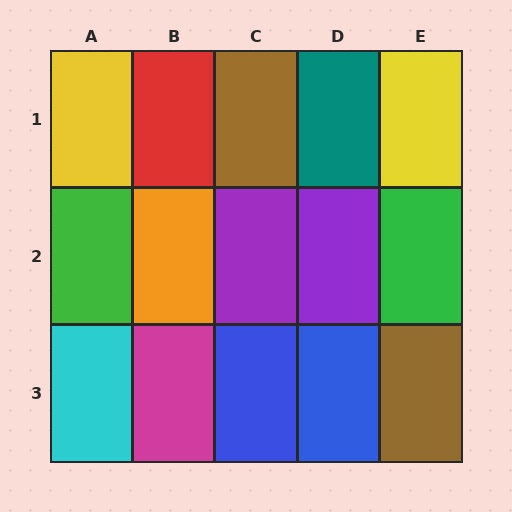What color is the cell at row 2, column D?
Purple.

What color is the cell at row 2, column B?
Orange.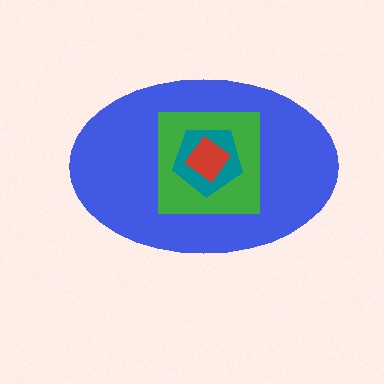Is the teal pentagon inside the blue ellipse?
Yes.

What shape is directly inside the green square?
The teal pentagon.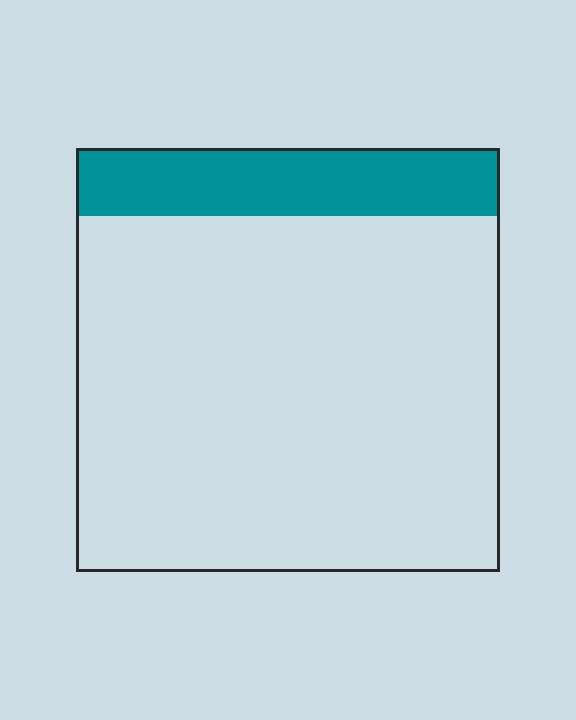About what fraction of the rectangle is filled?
About one sixth (1/6).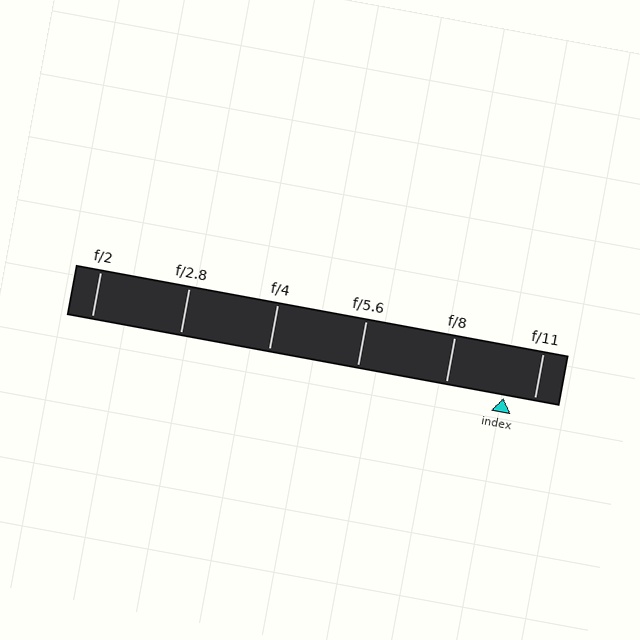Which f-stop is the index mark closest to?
The index mark is closest to f/11.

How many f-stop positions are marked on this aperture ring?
There are 6 f-stop positions marked.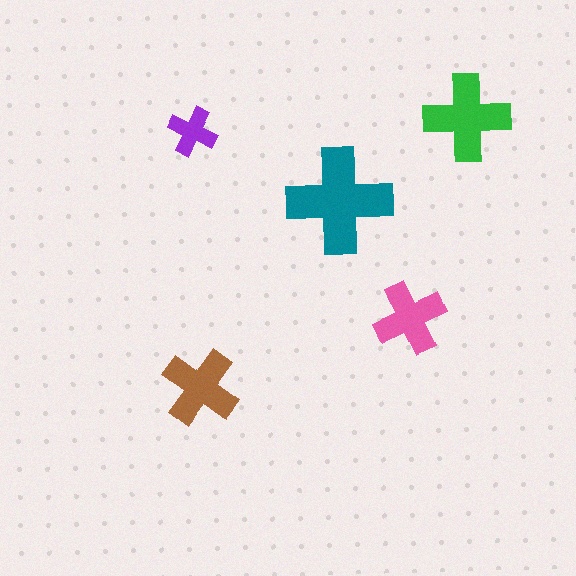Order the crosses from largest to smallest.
the teal one, the green one, the brown one, the pink one, the purple one.